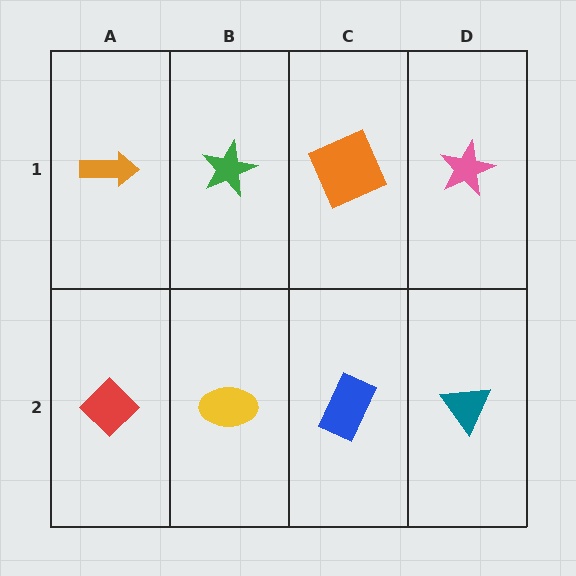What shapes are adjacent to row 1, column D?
A teal triangle (row 2, column D), an orange square (row 1, column C).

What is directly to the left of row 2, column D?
A blue rectangle.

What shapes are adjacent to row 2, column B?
A green star (row 1, column B), a red diamond (row 2, column A), a blue rectangle (row 2, column C).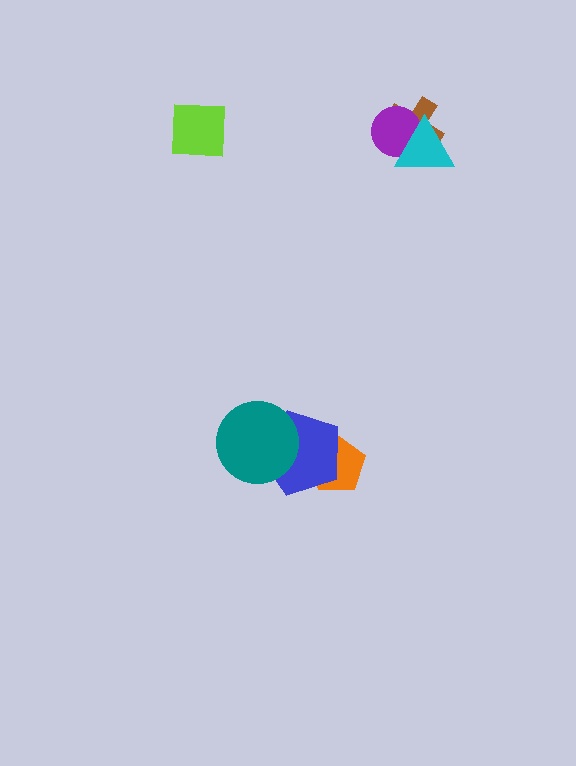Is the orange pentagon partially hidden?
Yes, it is partially covered by another shape.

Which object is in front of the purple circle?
The cyan triangle is in front of the purple circle.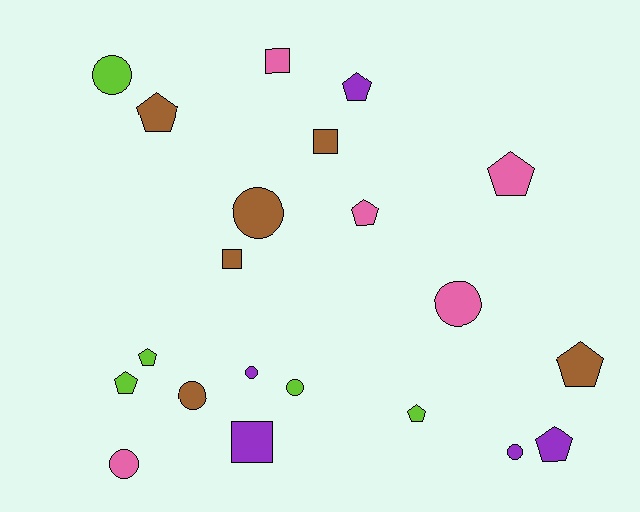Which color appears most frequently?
Brown, with 6 objects.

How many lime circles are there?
There are 2 lime circles.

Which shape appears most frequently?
Pentagon, with 9 objects.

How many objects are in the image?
There are 21 objects.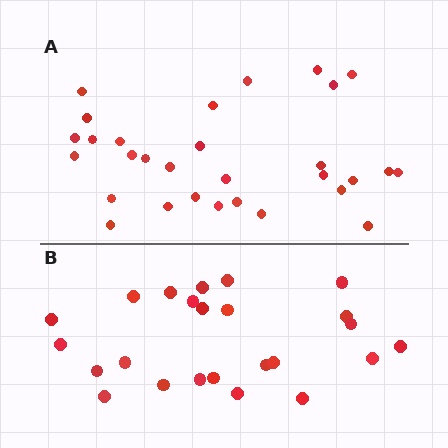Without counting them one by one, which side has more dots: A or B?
Region A (the top region) has more dots.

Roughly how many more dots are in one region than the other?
Region A has about 6 more dots than region B.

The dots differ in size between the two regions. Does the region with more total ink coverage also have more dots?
No. Region B has more total ink coverage because its dots are larger, but region A actually contains more individual dots. Total area can be misleading — the number of items is what matters here.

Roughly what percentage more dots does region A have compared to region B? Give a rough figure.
About 25% more.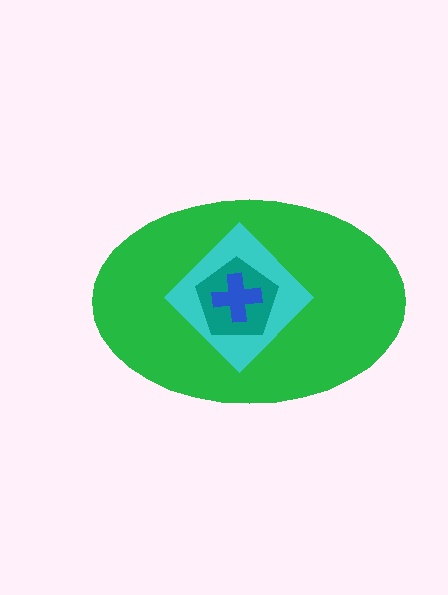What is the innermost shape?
The blue cross.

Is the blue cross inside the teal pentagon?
Yes.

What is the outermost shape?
The green ellipse.